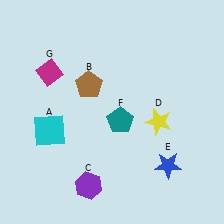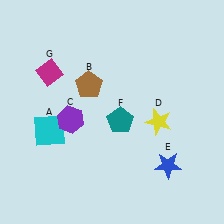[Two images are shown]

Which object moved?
The purple hexagon (C) moved up.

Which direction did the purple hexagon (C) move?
The purple hexagon (C) moved up.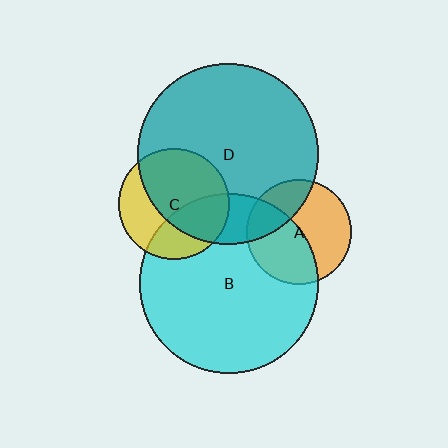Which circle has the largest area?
Circle D (teal).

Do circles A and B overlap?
Yes.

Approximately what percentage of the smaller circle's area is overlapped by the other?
Approximately 45%.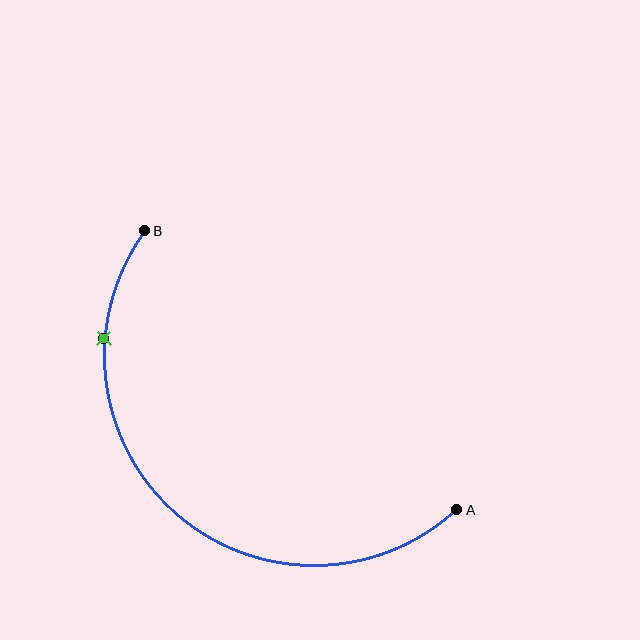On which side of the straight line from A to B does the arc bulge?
The arc bulges below and to the left of the straight line connecting A and B.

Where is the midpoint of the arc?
The arc midpoint is the point on the curve farthest from the straight line joining A and B. It sits below and to the left of that line.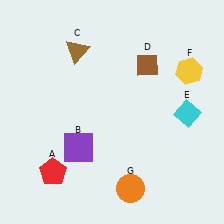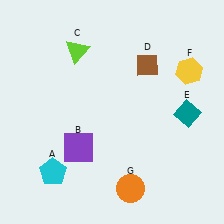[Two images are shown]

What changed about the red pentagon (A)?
In Image 1, A is red. In Image 2, it changed to cyan.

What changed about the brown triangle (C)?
In Image 1, C is brown. In Image 2, it changed to lime.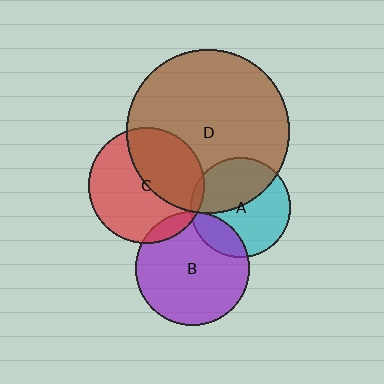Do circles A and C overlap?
Yes.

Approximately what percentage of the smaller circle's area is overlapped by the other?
Approximately 5%.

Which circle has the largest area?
Circle D (brown).